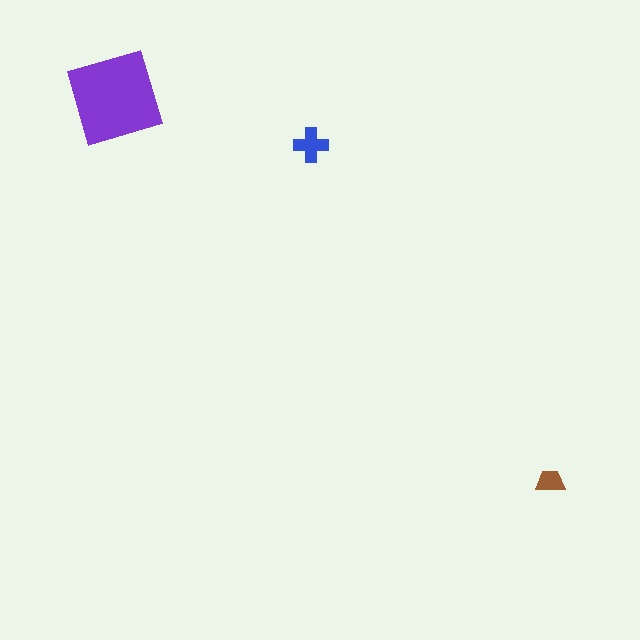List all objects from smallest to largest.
The brown trapezoid, the blue cross, the purple square.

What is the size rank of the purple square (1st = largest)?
1st.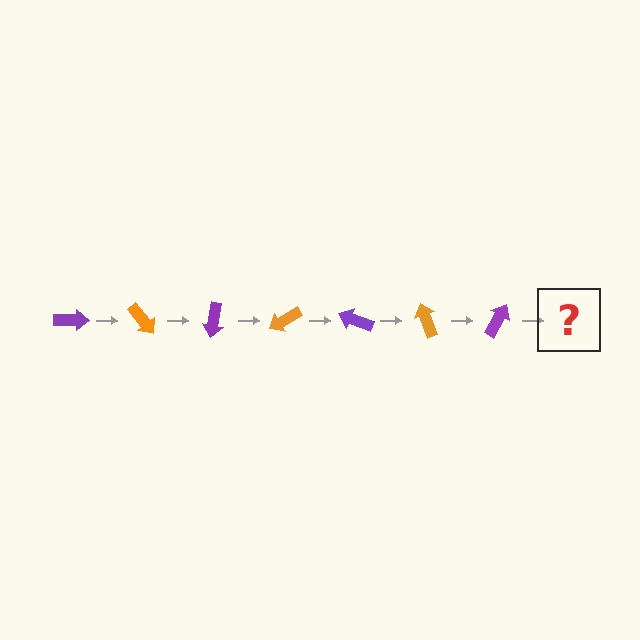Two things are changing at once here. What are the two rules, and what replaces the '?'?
The two rules are that it rotates 50 degrees each step and the color cycles through purple and orange. The '?' should be an orange arrow, rotated 350 degrees from the start.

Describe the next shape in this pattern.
It should be an orange arrow, rotated 350 degrees from the start.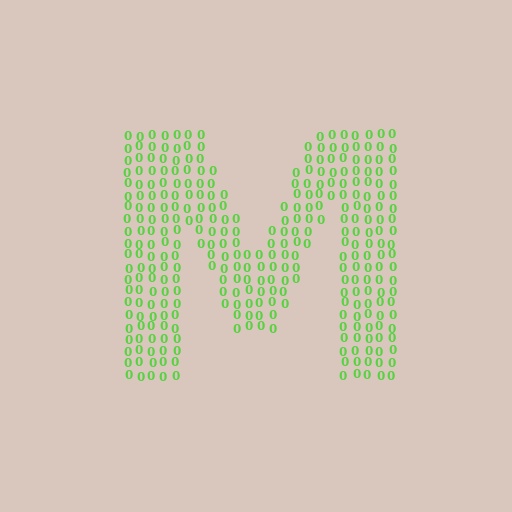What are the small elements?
The small elements are digit 0's.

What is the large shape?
The large shape is the letter M.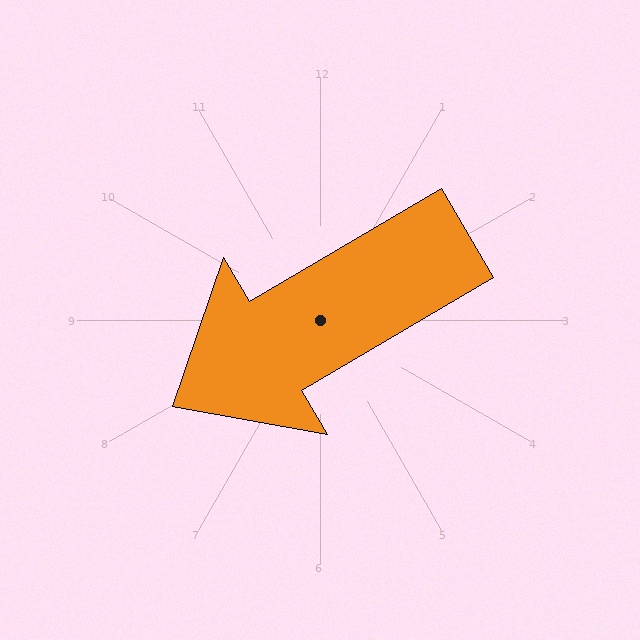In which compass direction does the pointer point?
Southwest.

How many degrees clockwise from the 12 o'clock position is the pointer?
Approximately 240 degrees.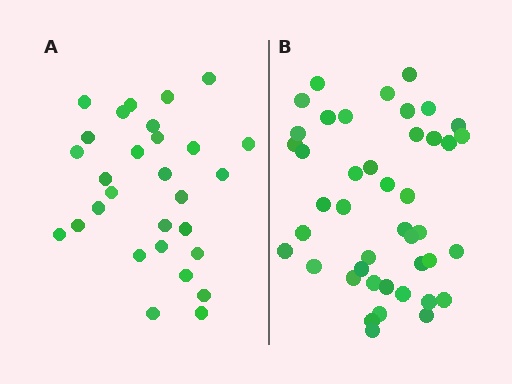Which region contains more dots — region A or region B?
Region B (the right region) has more dots.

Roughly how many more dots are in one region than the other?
Region B has approximately 15 more dots than region A.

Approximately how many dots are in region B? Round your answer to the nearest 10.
About 40 dots. (The exact count is 43, which rounds to 40.)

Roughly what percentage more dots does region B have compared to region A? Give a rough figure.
About 50% more.